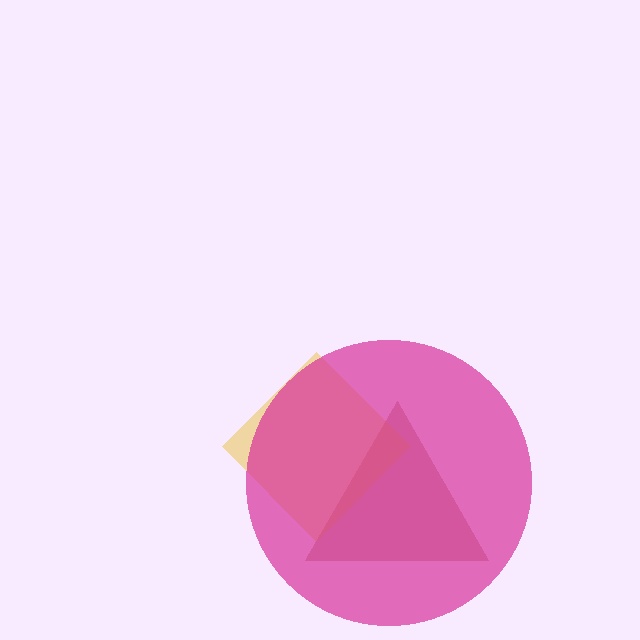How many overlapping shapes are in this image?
There are 3 overlapping shapes in the image.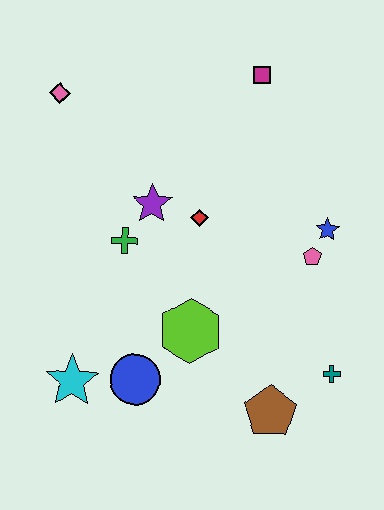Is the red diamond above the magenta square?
No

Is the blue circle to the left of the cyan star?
No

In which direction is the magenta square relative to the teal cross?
The magenta square is above the teal cross.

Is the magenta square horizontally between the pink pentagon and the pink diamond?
Yes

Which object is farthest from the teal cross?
The pink diamond is farthest from the teal cross.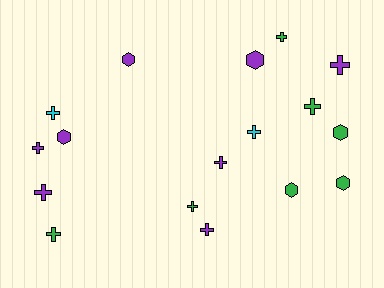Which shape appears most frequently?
Cross, with 11 objects.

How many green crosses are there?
There are 4 green crosses.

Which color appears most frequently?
Purple, with 8 objects.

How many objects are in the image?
There are 17 objects.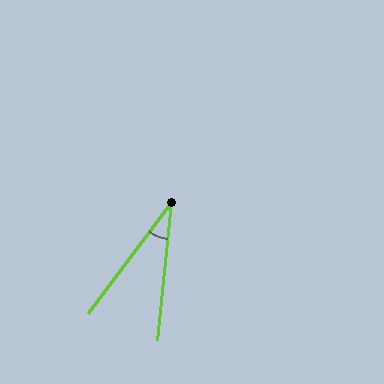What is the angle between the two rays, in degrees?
Approximately 31 degrees.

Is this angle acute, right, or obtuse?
It is acute.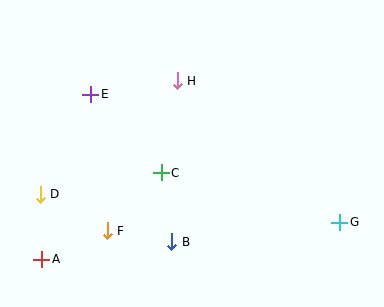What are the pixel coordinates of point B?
Point B is at (172, 242).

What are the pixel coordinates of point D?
Point D is at (40, 194).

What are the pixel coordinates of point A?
Point A is at (42, 259).